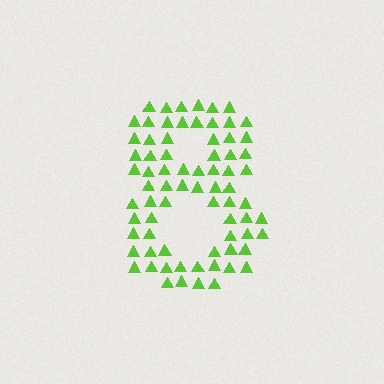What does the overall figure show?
The overall figure shows the digit 8.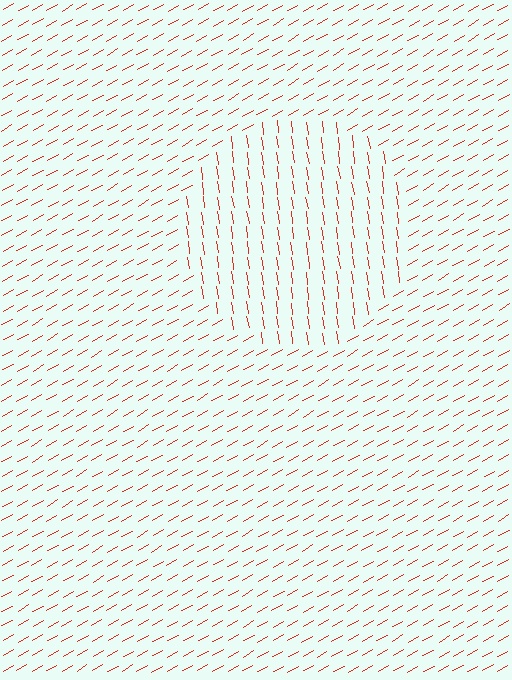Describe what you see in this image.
The image is filled with small red line segments. A circle region in the image has lines oriented differently from the surrounding lines, creating a visible texture boundary.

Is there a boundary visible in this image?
Yes, there is a texture boundary formed by a change in line orientation.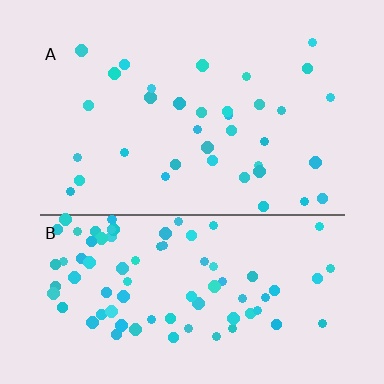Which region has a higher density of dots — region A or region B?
B (the bottom).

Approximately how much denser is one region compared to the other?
Approximately 2.4× — region B over region A.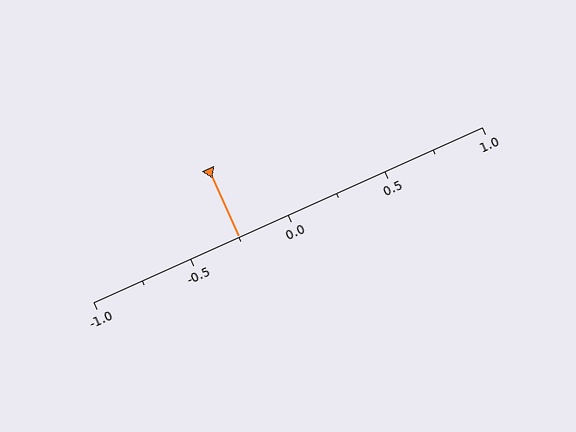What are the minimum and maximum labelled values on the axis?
The axis runs from -1.0 to 1.0.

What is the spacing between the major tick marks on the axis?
The major ticks are spaced 0.5 apart.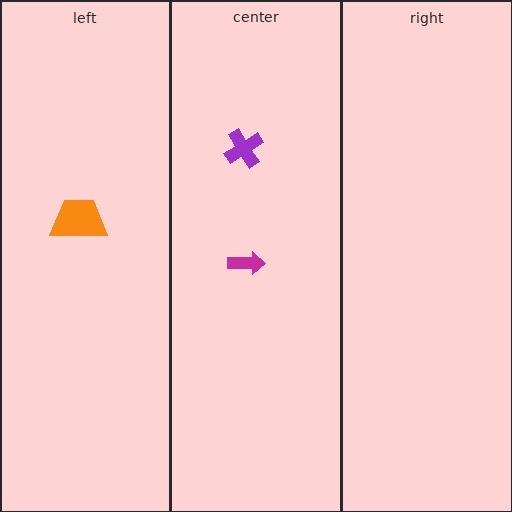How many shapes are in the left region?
1.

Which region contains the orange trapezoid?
The left region.